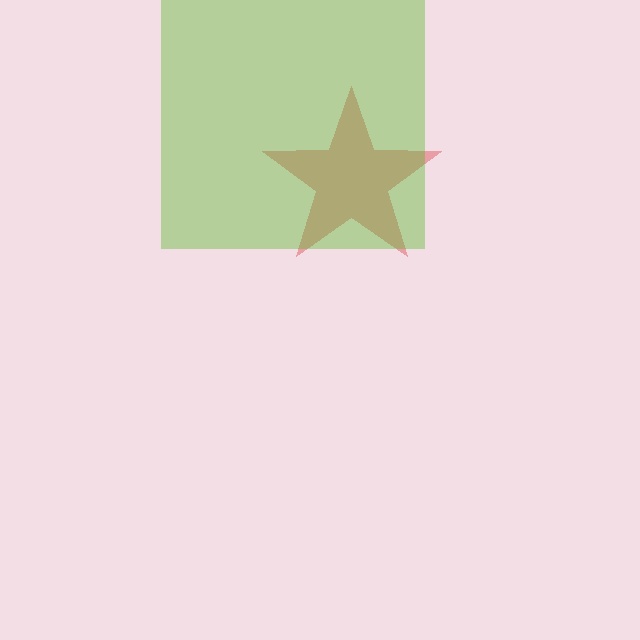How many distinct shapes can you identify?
There are 2 distinct shapes: a red star, a lime square.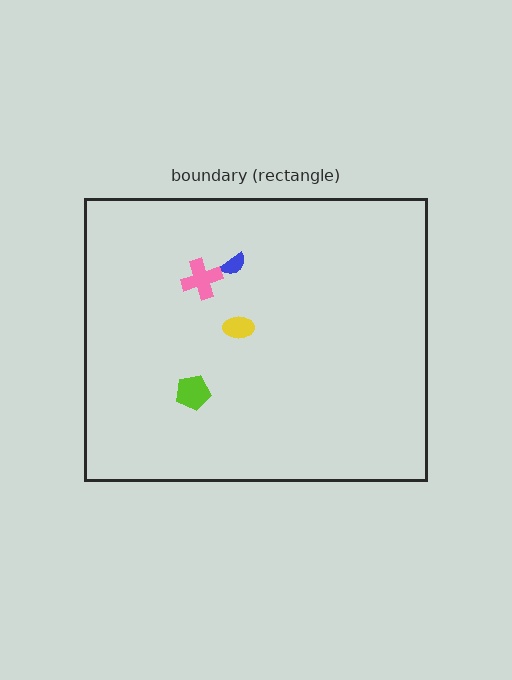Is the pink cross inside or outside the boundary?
Inside.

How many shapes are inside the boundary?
4 inside, 0 outside.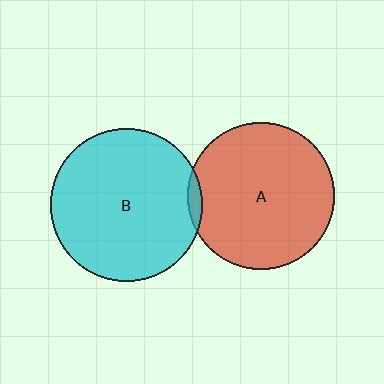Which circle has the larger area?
Circle B (cyan).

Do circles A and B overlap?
Yes.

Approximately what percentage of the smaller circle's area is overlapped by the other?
Approximately 5%.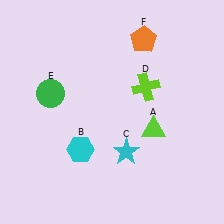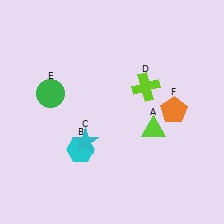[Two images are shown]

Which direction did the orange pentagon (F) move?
The orange pentagon (F) moved down.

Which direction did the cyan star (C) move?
The cyan star (C) moved left.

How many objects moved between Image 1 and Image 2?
2 objects moved between the two images.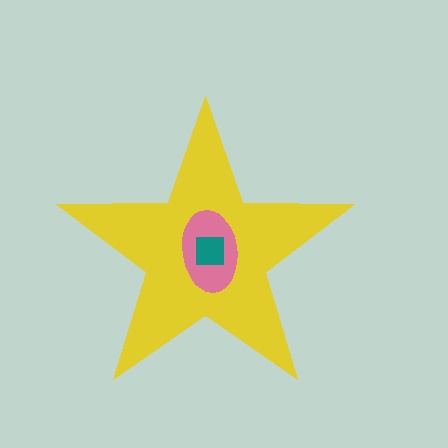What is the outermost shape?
The yellow star.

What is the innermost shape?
The teal square.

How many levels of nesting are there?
3.